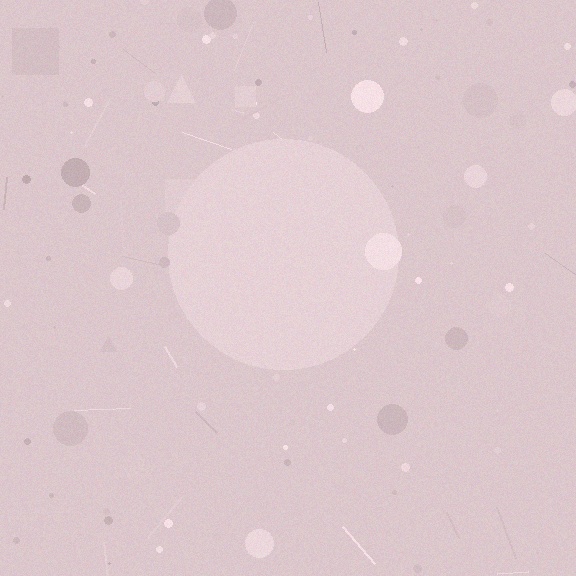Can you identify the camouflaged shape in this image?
The camouflaged shape is a circle.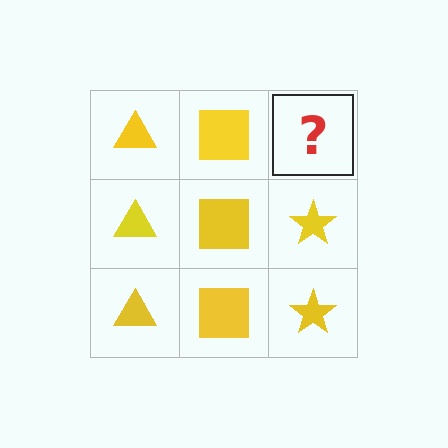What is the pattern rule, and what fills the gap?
The rule is that each column has a consistent shape. The gap should be filled with a yellow star.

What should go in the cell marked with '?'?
The missing cell should contain a yellow star.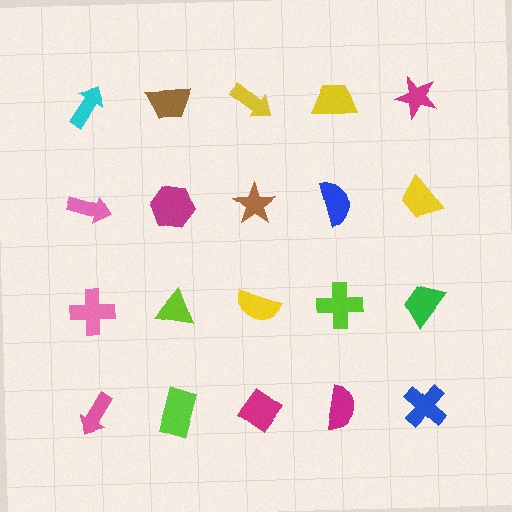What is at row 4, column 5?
A blue cross.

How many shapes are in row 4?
5 shapes.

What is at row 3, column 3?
A yellow semicircle.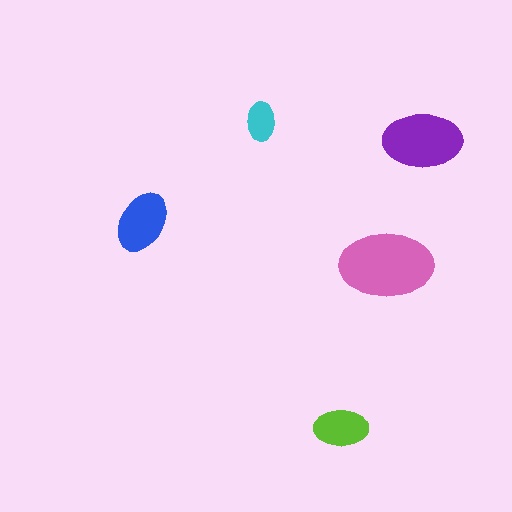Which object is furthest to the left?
The blue ellipse is leftmost.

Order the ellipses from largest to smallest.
the pink one, the purple one, the blue one, the lime one, the cyan one.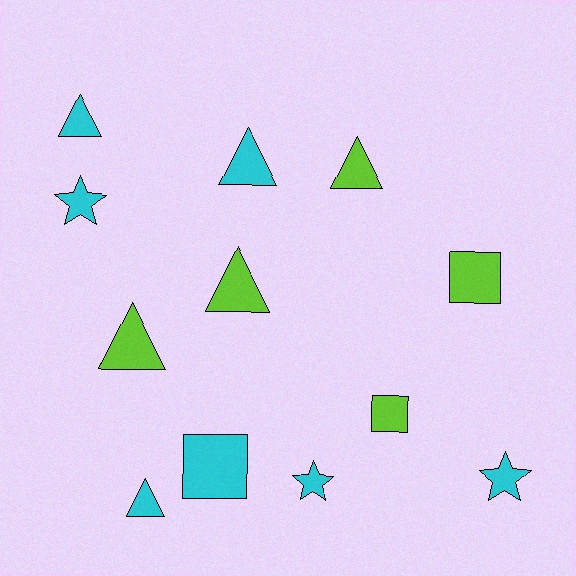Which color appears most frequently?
Cyan, with 7 objects.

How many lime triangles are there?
There are 3 lime triangles.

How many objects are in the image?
There are 12 objects.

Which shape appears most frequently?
Triangle, with 6 objects.